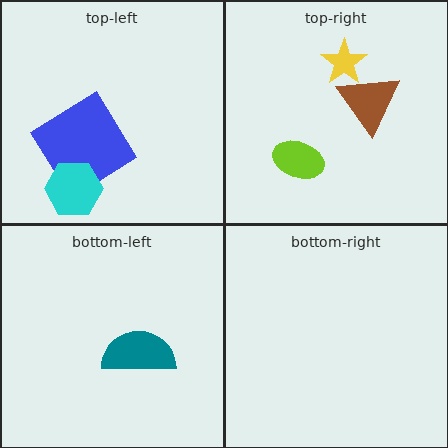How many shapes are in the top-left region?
2.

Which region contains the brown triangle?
The top-right region.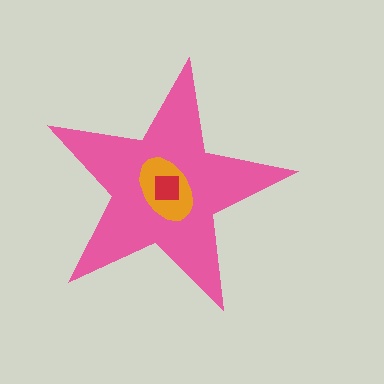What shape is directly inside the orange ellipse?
The red square.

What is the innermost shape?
The red square.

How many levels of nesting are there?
3.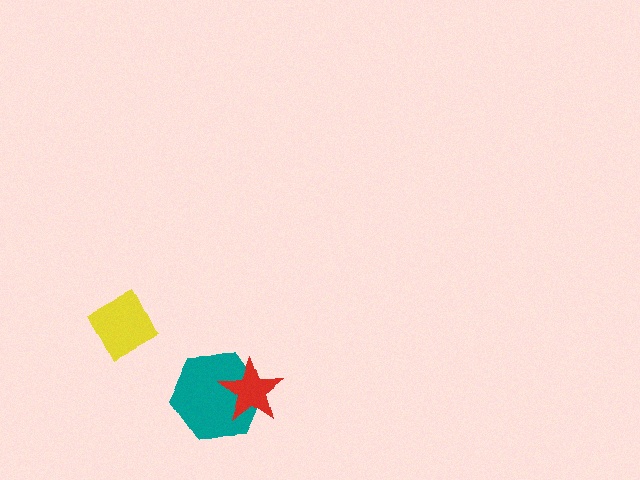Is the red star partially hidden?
No, no other shape covers it.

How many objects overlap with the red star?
1 object overlaps with the red star.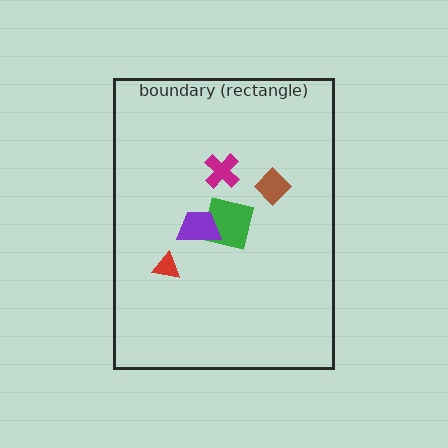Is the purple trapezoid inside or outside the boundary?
Inside.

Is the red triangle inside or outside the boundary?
Inside.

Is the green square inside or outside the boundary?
Inside.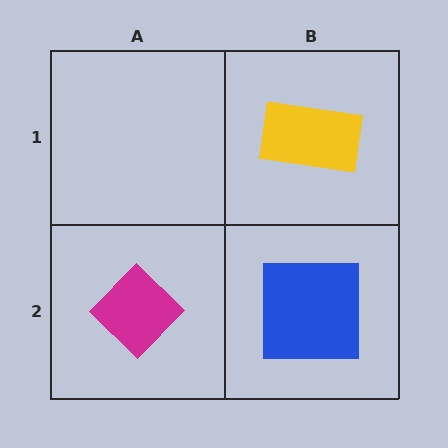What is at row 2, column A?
A magenta diamond.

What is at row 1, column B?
A yellow rectangle.